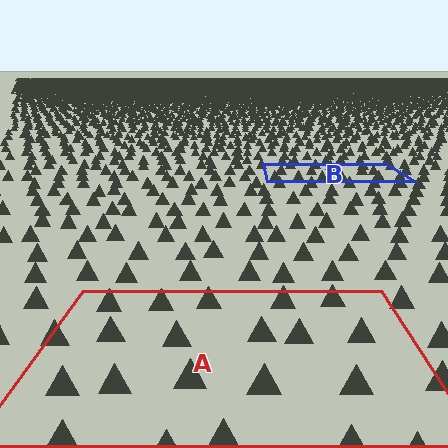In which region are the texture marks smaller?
The texture marks are smaller in region B, because it is farther away.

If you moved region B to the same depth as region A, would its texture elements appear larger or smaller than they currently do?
They would appear larger. At a closer depth, the same texture elements are projected at a bigger on-screen size.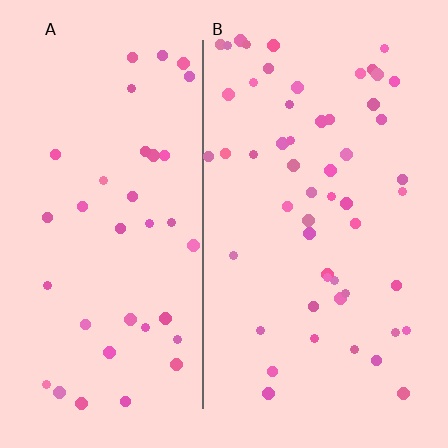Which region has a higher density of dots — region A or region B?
B (the right).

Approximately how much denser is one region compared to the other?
Approximately 1.5× — region B over region A.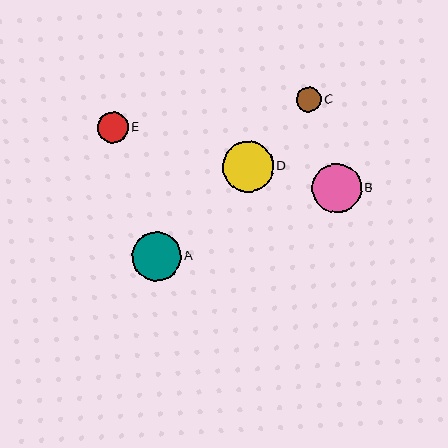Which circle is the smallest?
Circle C is the smallest with a size of approximately 25 pixels.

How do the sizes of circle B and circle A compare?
Circle B and circle A are approximately the same size.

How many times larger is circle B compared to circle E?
Circle B is approximately 1.6 times the size of circle E.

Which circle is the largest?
Circle D is the largest with a size of approximately 51 pixels.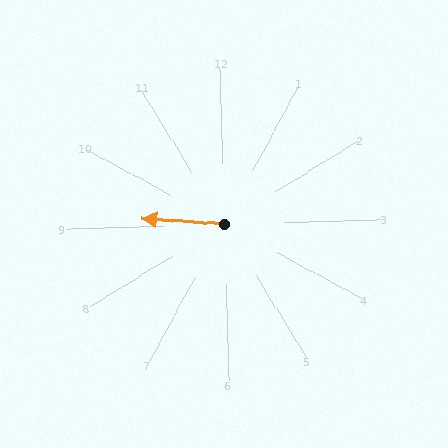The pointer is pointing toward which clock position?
Roughly 9 o'clock.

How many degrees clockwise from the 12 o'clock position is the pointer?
Approximately 276 degrees.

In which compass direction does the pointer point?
West.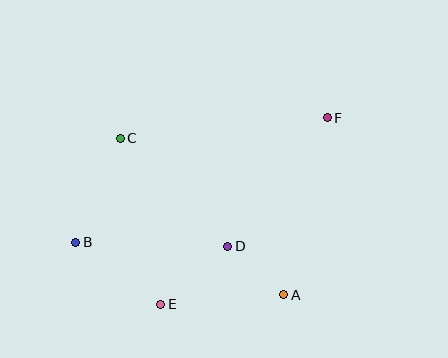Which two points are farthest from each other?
Points B and F are farthest from each other.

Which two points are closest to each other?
Points A and D are closest to each other.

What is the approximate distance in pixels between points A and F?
The distance between A and F is approximately 182 pixels.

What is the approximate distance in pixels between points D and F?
The distance between D and F is approximately 162 pixels.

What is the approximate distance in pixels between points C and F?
The distance between C and F is approximately 208 pixels.